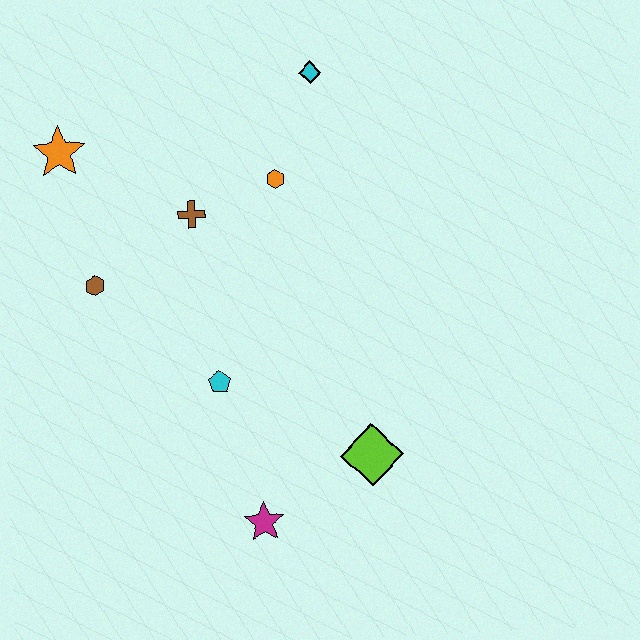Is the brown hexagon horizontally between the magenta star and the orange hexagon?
No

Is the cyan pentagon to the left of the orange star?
No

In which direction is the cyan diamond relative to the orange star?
The cyan diamond is to the right of the orange star.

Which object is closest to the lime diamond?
The magenta star is closest to the lime diamond.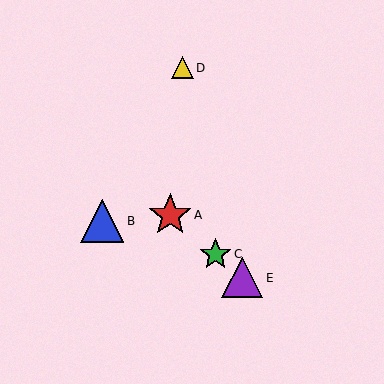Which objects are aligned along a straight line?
Objects A, C, E are aligned along a straight line.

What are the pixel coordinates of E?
Object E is at (242, 278).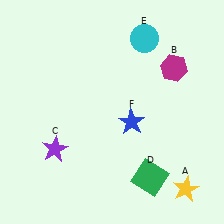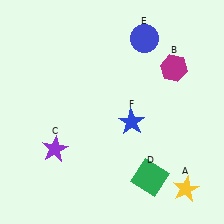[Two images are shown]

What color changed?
The circle (E) changed from cyan in Image 1 to blue in Image 2.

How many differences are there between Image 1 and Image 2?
There is 1 difference between the two images.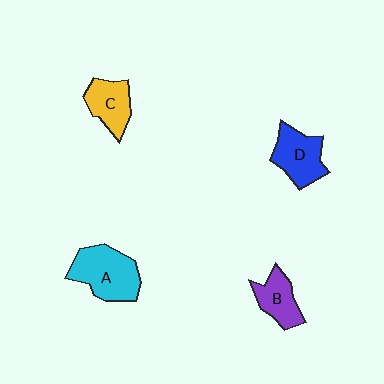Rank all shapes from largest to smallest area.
From largest to smallest: A (cyan), D (blue), C (yellow), B (purple).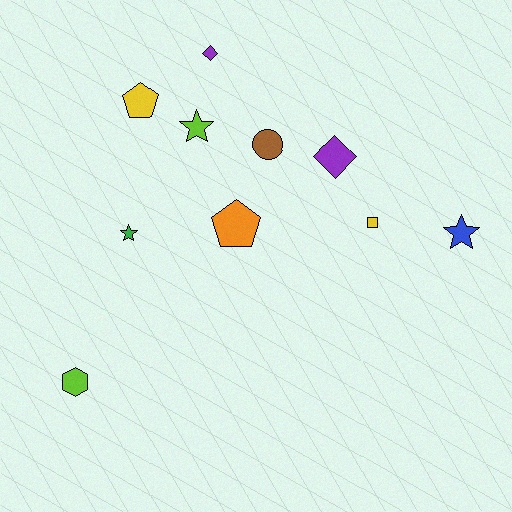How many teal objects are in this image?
There are no teal objects.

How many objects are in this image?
There are 10 objects.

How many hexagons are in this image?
There is 1 hexagon.